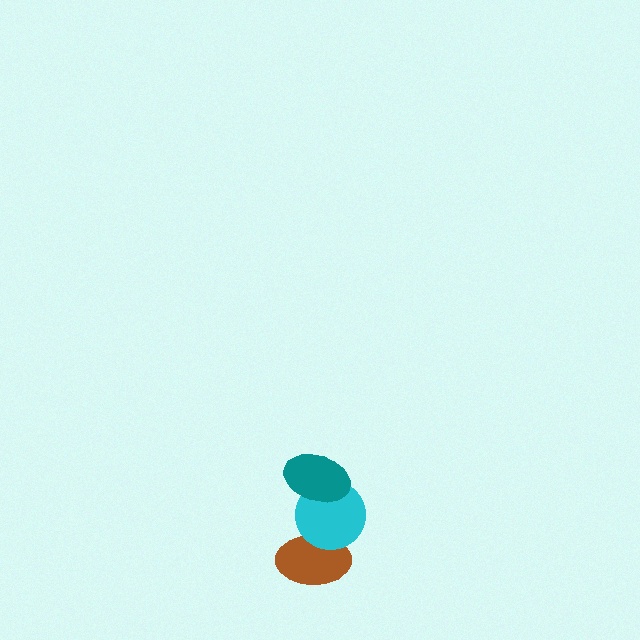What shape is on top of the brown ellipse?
The cyan circle is on top of the brown ellipse.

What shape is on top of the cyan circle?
The teal ellipse is on top of the cyan circle.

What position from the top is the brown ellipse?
The brown ellipse is 3rd from the top.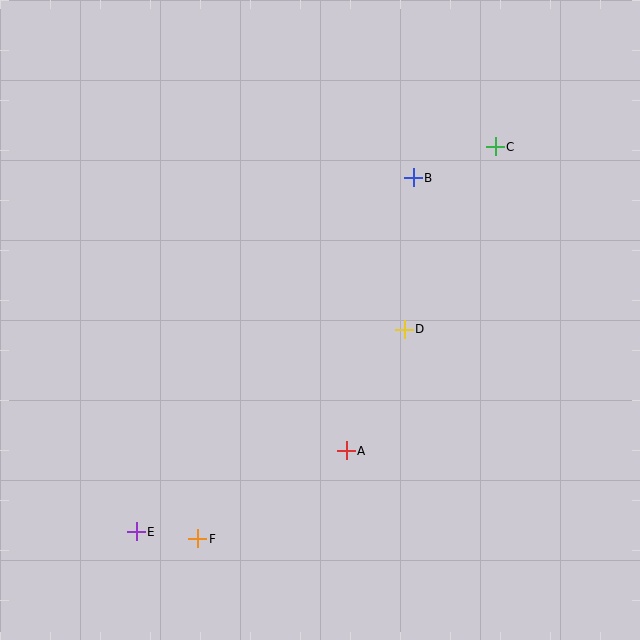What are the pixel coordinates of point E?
Point E is at (136, 532).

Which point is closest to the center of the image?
Point D at (404, 329) is closest to the center.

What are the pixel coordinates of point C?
Point C is at (495, 147).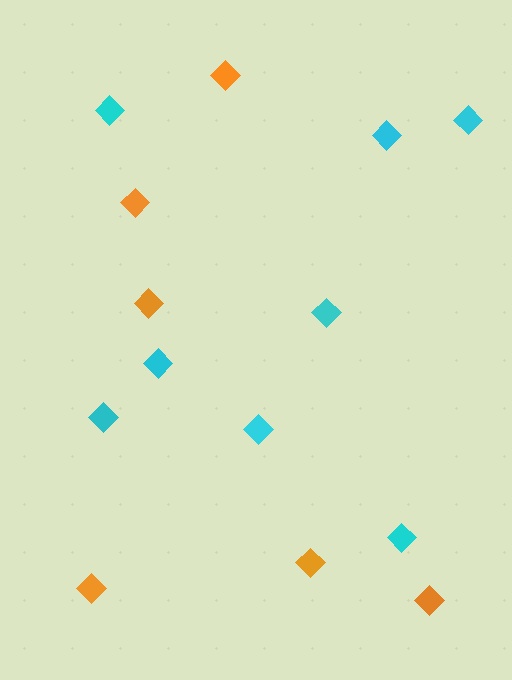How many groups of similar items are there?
There are 2 groups: one group of cyan diamonds (8) and one group of orange diamonds (6).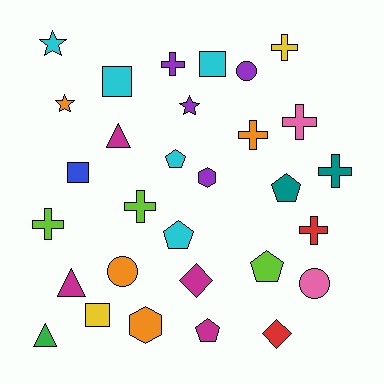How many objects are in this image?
There are 30 objects.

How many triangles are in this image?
There are 3 triangles.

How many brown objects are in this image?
There are no brown objects.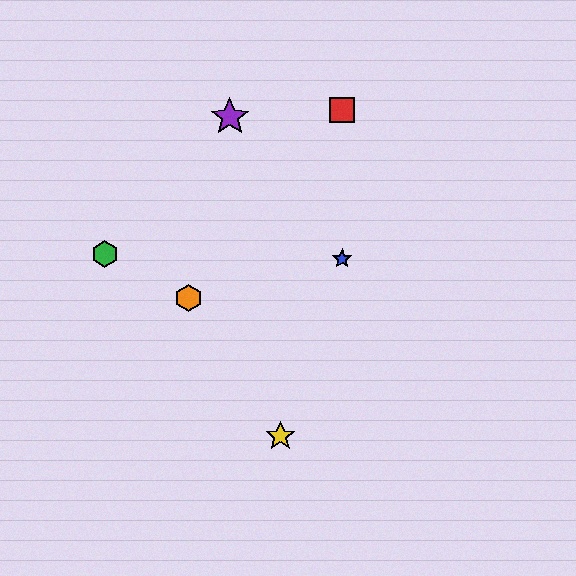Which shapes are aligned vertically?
The red square, the blue star are aligned vertically.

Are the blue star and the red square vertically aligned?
Yes, both are at x≈342.